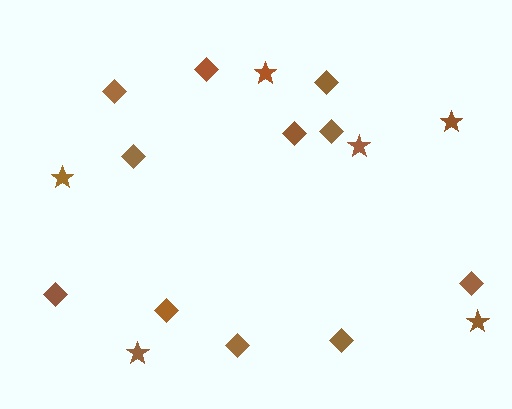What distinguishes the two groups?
There are 2 groups: one group of stars (6) and one group of diamonds (11).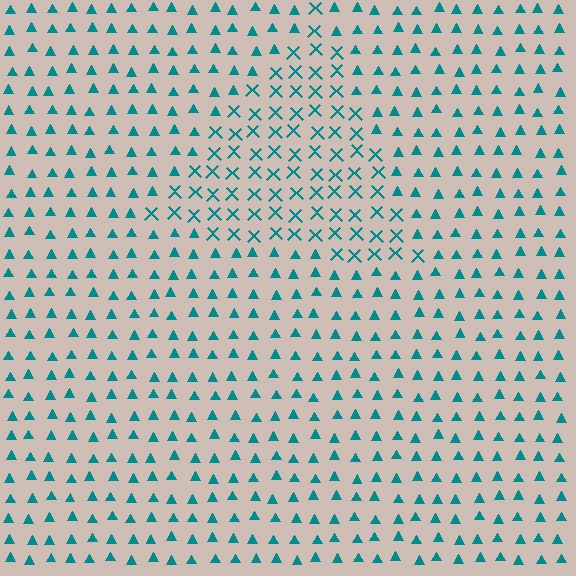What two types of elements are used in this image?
The image uses X marks inside the triangle region and triangles outside it.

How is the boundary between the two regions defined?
The boundary is defined by a change in element shape: X marks inside vs. triangles outside. All elements share the same color and spacing.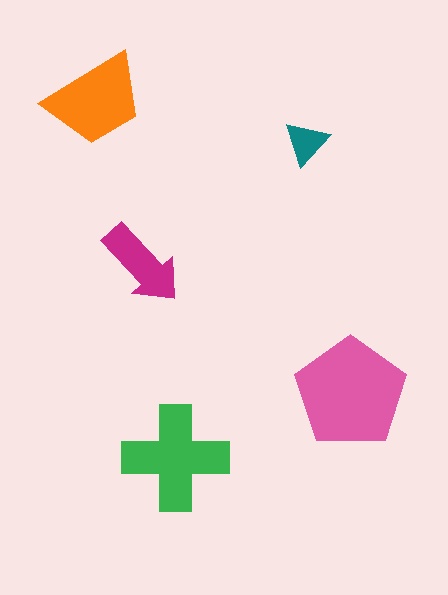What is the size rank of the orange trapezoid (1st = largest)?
3rd.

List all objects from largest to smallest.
The pink pentagon, the green cross, the orange trapezoid, the magenta arrow, the teal triangle.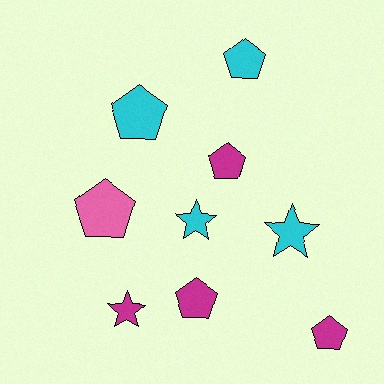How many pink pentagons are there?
There is 1 pink pentagon.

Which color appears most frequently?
Cyan, with 4 objects.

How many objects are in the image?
There are 9 objects.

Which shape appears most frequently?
Pentagon, with 6 objects.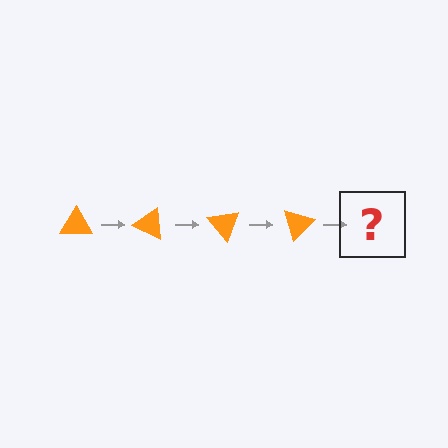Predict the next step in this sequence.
The next step is an orange triangle rotated 100 degrees.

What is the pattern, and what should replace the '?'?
The pattern is that the triangle rotates 25 degrees each step. The '?' should be an orange triangle rotated 100 degrees.